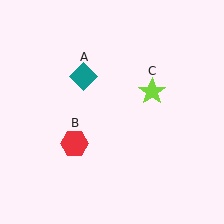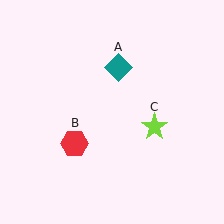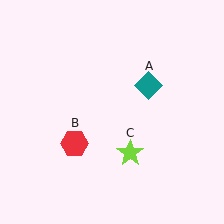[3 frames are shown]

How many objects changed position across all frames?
2 objects changed position: teal diamond (object A), lime star (object C).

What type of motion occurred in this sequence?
The teal diamond (object A), lime star (object C) rotated clockwise around the center of the scene.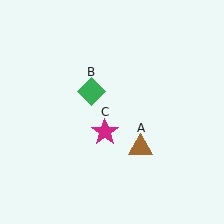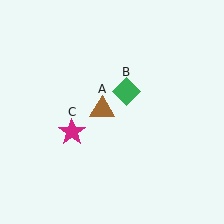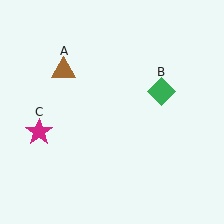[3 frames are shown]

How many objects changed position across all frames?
3 objects changed position: brown triangle (object A), green diamond (object B), magenta star (object C).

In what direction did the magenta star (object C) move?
The magenta star (object C) moved left.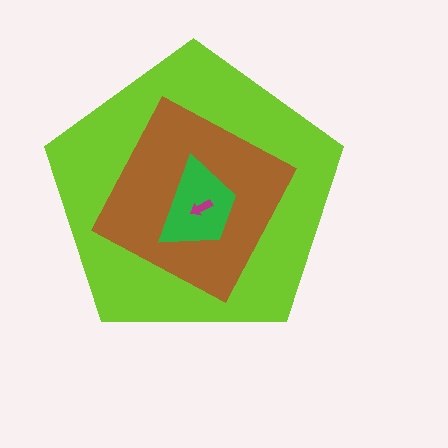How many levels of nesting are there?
4.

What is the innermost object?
The magenta arrow.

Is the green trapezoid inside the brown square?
Yes.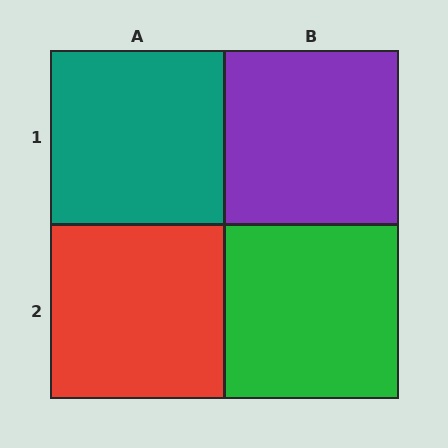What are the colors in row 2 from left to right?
Red, green.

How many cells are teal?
1 cell is teal.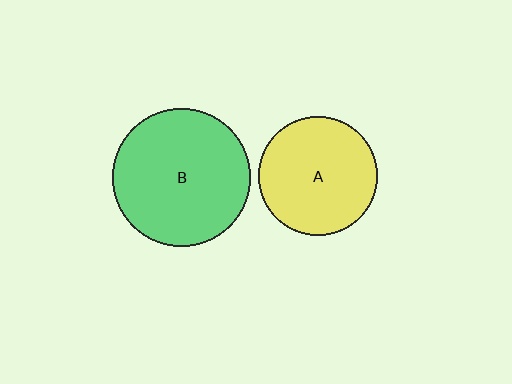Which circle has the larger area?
Circle B (green).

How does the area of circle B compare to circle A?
Approximately 1.3 times.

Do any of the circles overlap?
No, none of the circles overlap.